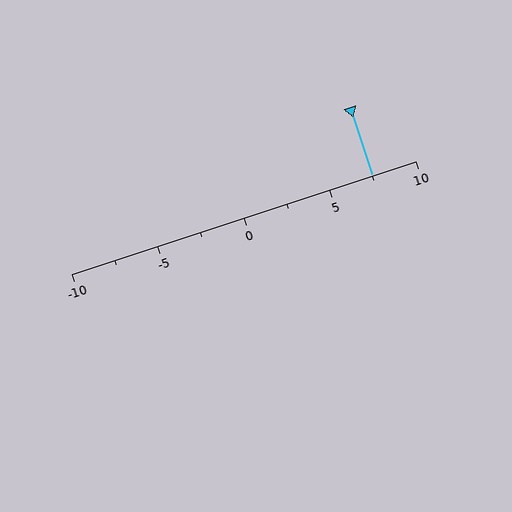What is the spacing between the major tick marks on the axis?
The major ticks are spaced 5 apart.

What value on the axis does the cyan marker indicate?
The marker indicates approximately 7.5.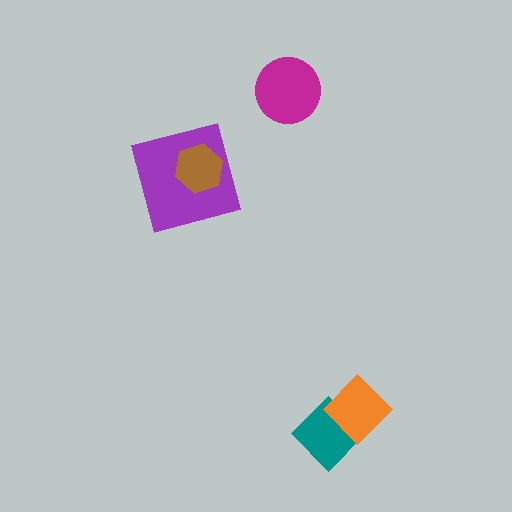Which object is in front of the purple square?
The brown hexagon is in front of the purple square.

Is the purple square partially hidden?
Yes, it is partially covered by another shape.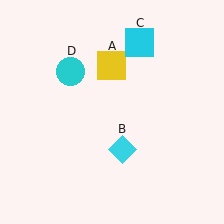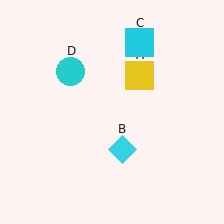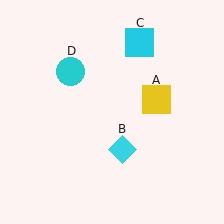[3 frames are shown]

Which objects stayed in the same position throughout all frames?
Cyan diamond (object B) and cyan square (object C) and cyan circle (object D) remained stationary.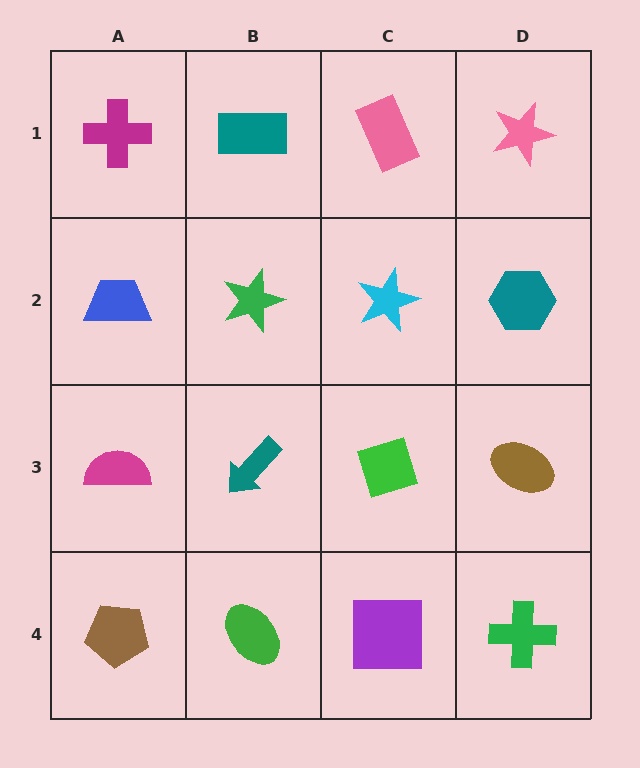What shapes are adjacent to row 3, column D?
A teal hexagon (row 2, column D), a green cross (row 4, column D), a green diamond (row 3, column C).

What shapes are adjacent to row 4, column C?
A green diamond (row 3, column C), a green ellipse (row 4, column B), a green cross (row 4, column D).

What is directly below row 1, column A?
A blue trapezoid.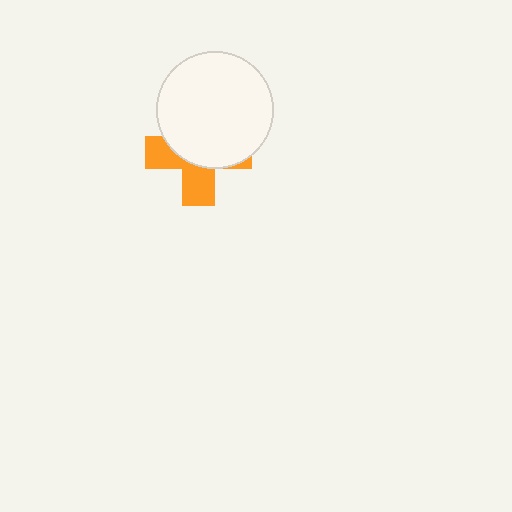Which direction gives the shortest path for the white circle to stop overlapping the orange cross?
Moving up gives the shortest separation.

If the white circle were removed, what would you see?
You would see the complete orange cross.